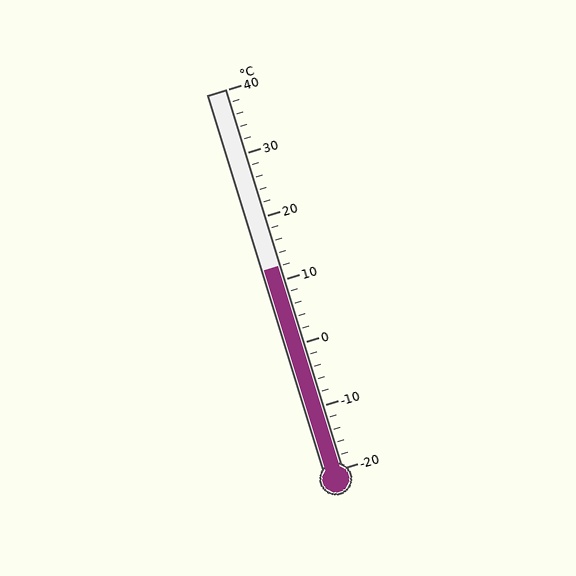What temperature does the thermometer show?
The thermometer shows approximately 12°C.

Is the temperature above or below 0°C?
The temperature is above 0°C.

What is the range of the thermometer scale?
The thermometer scale ranges from -20°C to 40°C.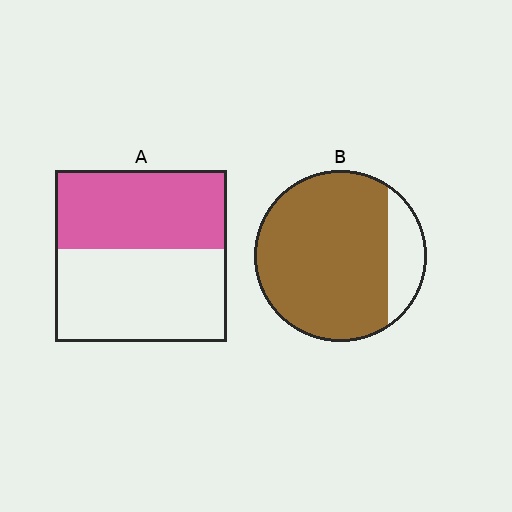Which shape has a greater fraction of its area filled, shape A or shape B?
Shape B.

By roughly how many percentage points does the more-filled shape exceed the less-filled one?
By roughly 35 percentage points (B over A).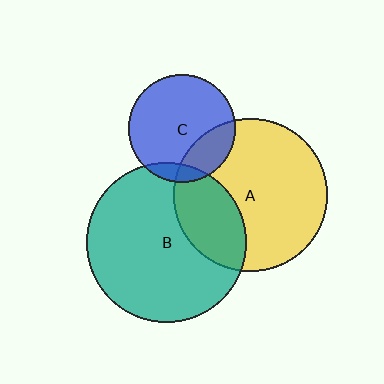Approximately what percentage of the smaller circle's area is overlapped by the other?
Approximately 10%.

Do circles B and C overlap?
Yes.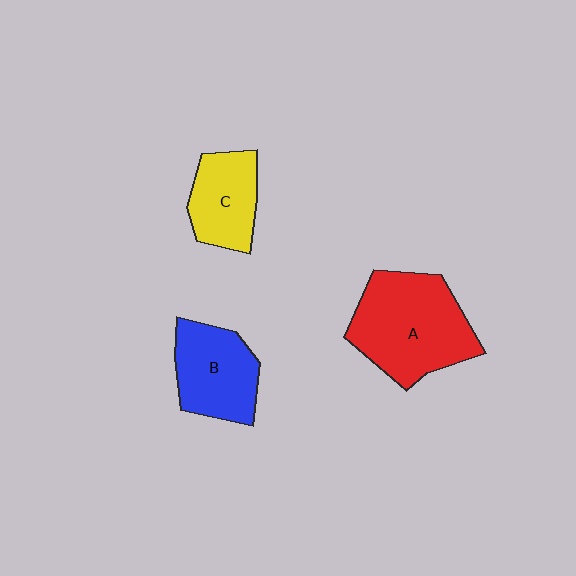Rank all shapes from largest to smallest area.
From largest to smallest: A (red), B (blue), C (yellow).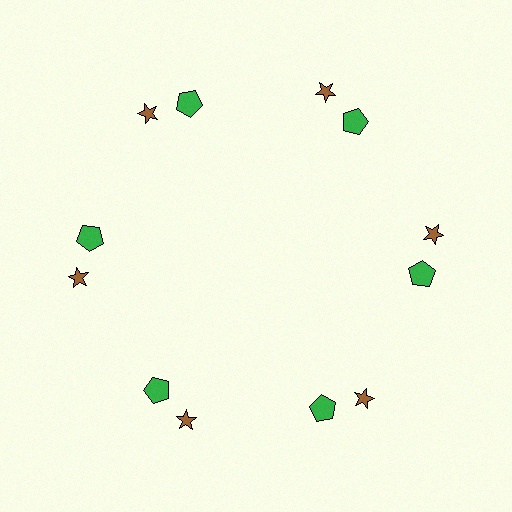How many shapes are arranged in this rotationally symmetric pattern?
There are 12 shapes, arranged in 6 groups of 2.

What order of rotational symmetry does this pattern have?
This pattern has 6-fold rotational symmetry.